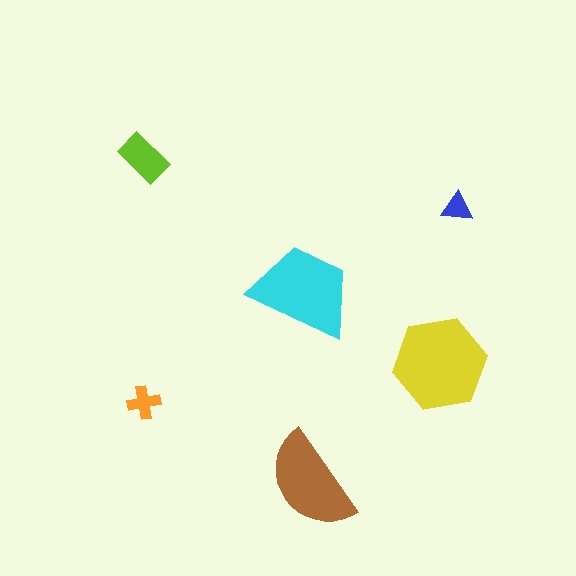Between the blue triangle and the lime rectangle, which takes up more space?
The lime rectangle.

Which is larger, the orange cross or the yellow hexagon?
The yellow hexagon.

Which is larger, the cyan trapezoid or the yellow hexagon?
The yellow hexagon.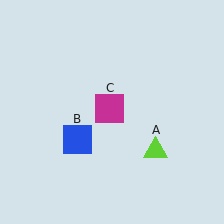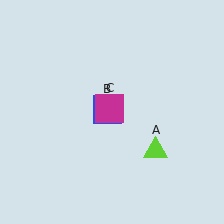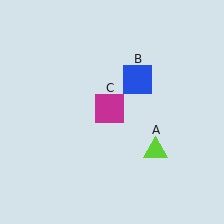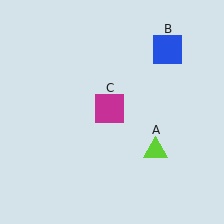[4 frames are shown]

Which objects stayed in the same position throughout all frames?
Lime triangle (object A) and magenta square (object C) remained stationary.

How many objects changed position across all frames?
1 object changed position: blue square (object B).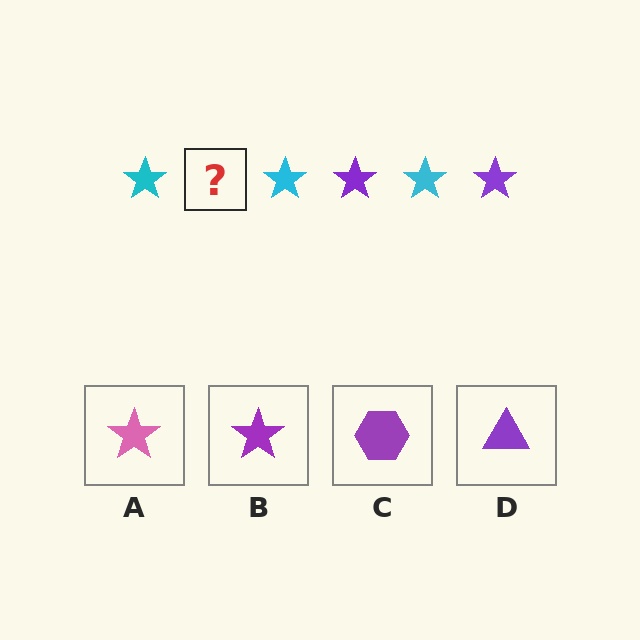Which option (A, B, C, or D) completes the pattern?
B.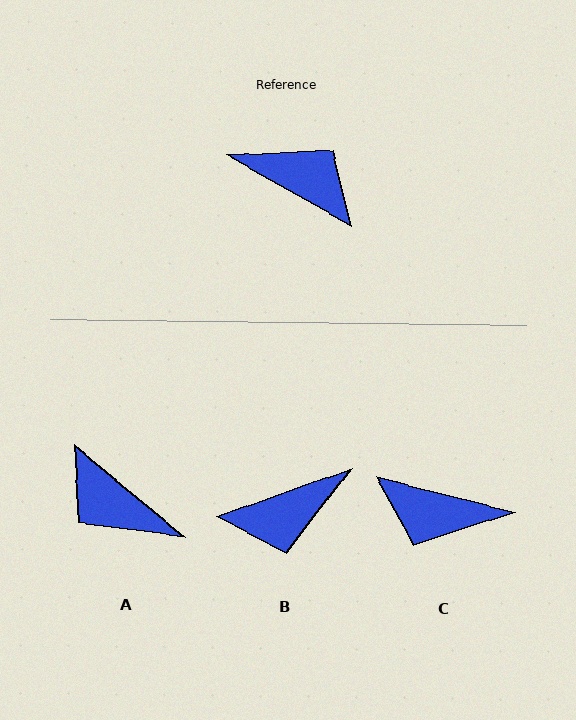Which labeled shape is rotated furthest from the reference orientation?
A, about 170 degrees away.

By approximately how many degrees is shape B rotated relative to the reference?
Approximately 131 degrees clockwise.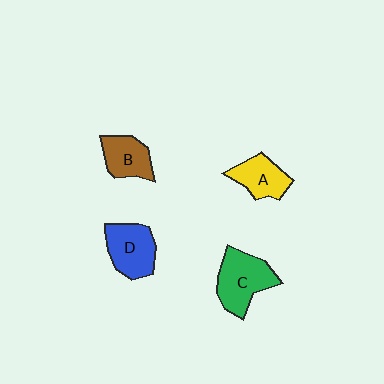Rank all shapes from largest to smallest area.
From largest to smallest: C (green), D (blue), A (yellow), B (brown).